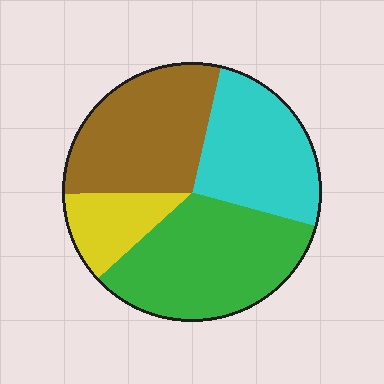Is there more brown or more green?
Green.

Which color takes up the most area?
Green, at roughly 35%.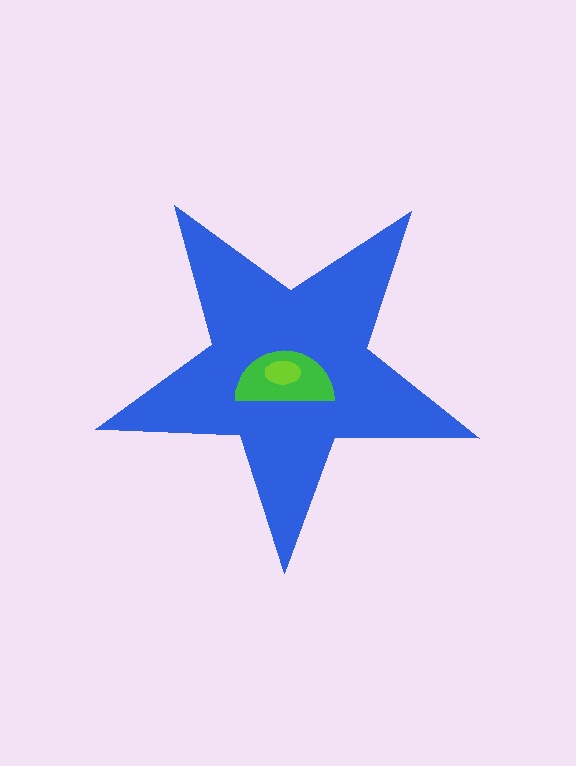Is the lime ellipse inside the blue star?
Yes.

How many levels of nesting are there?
3.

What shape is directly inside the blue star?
The green semicircle.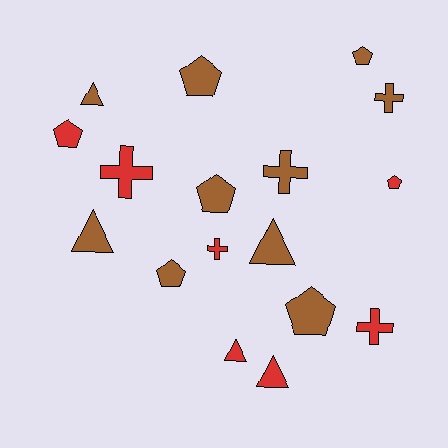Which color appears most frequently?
Brown, with 10 objects.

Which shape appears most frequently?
Pentagon, with 7 objects.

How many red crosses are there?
There are 3 red crosses.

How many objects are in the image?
There are 17 objects.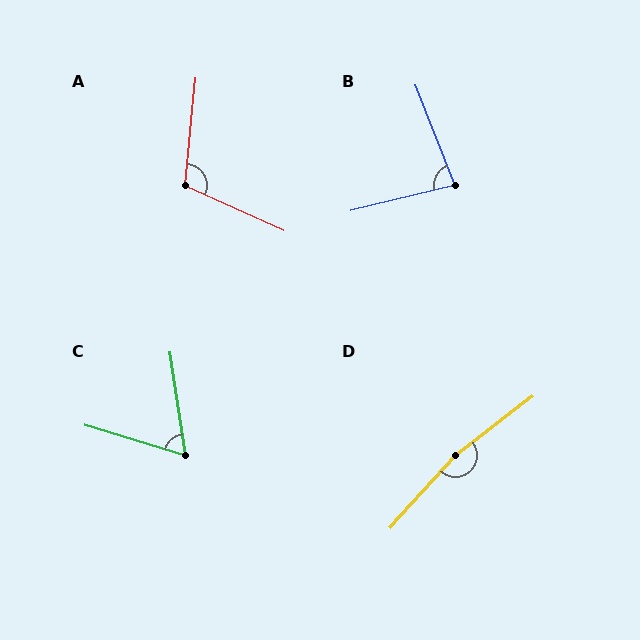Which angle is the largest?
D, at approximately 170 degrees.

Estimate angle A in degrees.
Approximately 109 degrees.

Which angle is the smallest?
C, at approximately 65 degrees.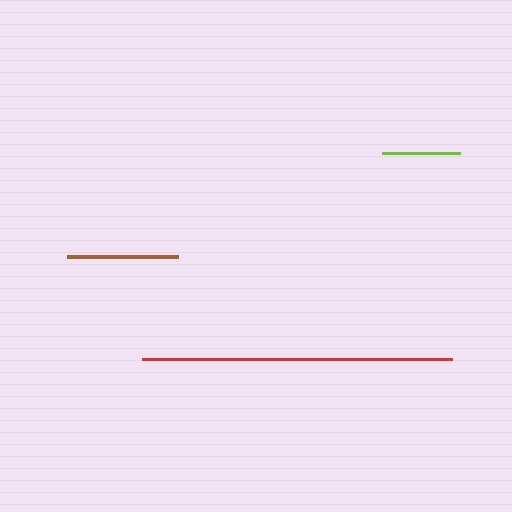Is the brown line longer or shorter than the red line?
The red line is longer than the brown line.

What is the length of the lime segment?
The lime segment is approximately 78 pixels long.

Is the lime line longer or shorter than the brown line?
The brown line is longer than the lime line.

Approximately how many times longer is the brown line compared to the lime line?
The brown line is approximately 1.4 times the length of the lime line.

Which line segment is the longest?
The red line is the longest at approximately 310 pixels.